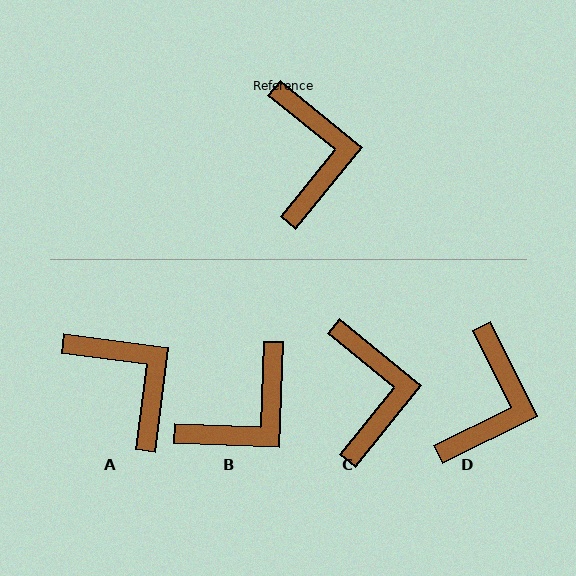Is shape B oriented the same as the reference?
No, it is off by about 53 degrees.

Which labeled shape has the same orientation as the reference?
C.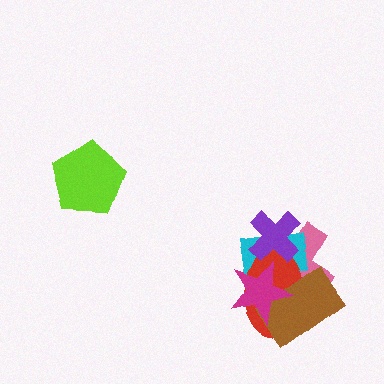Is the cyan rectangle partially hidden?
Yes, it is partially covered by another shape.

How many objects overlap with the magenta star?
4 objects overlap with the magenta star.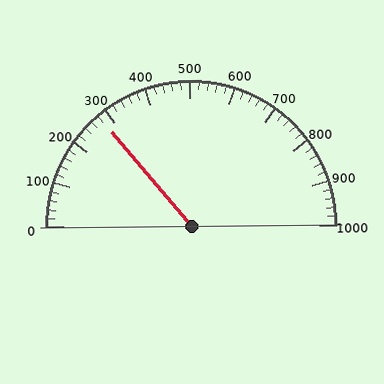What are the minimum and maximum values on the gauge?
The gauge ranges from 0 to 1000.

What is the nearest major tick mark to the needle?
The nearest major tick mark is 300.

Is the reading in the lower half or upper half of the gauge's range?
The reading is in the lower half of the range (0 to 1000).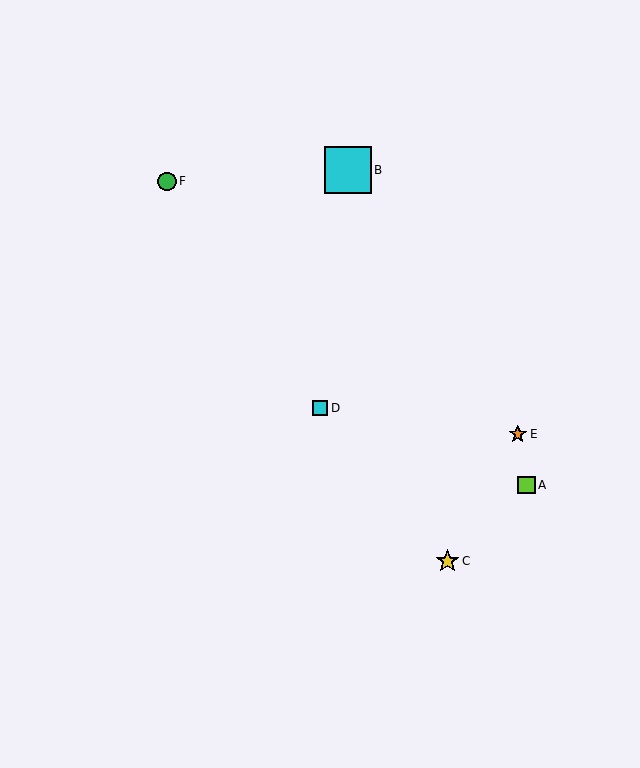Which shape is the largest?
The cyan square (labeled B) is the largest.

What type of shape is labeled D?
Shape D is a cyan square.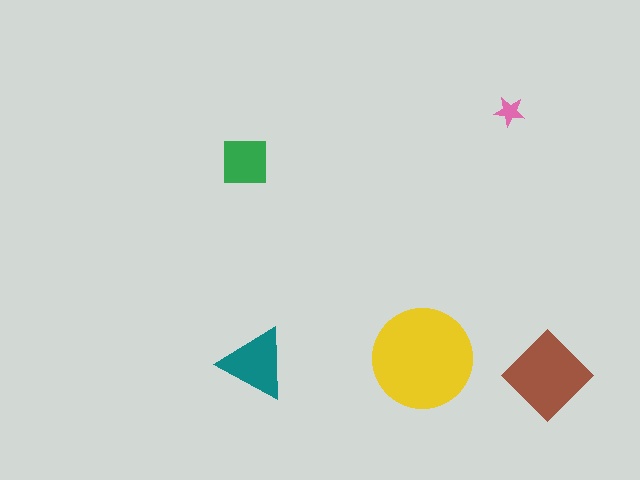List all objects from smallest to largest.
The pink star, the green square, the teal triangle, the brown diamond, the yellow circle.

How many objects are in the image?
There are 5 objects in the image.